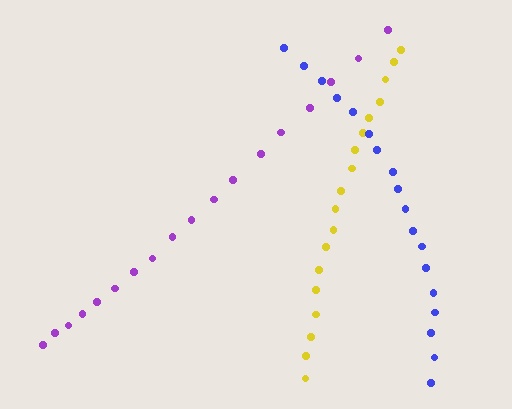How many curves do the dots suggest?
There are 3 distinct paths.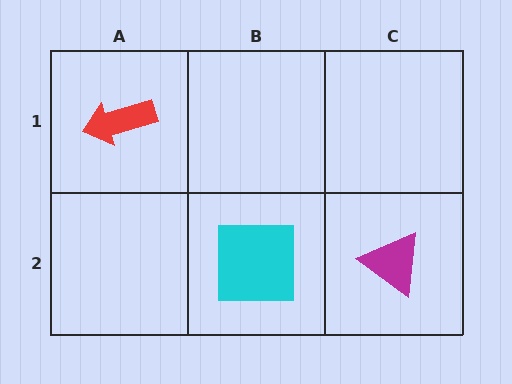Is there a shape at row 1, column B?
No, that cell is empty.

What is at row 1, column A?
A red arrow.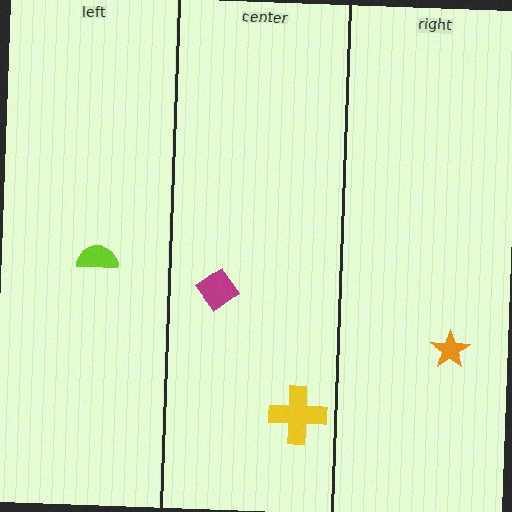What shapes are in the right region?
The orange star.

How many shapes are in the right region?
1.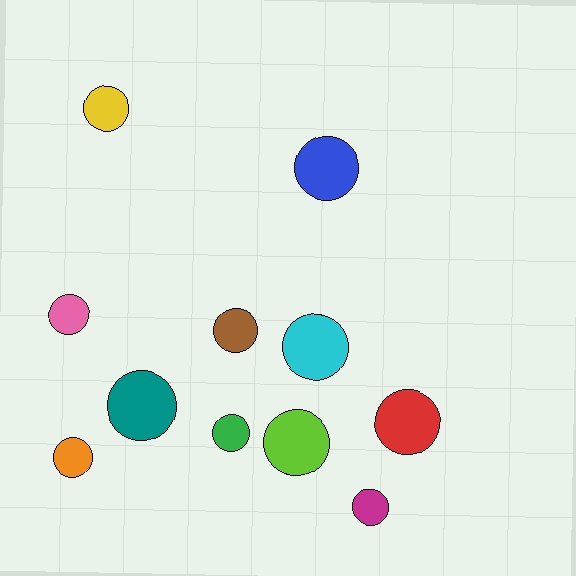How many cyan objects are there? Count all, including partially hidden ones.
There is 1 cyan object.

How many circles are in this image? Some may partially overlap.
There are 11 circles.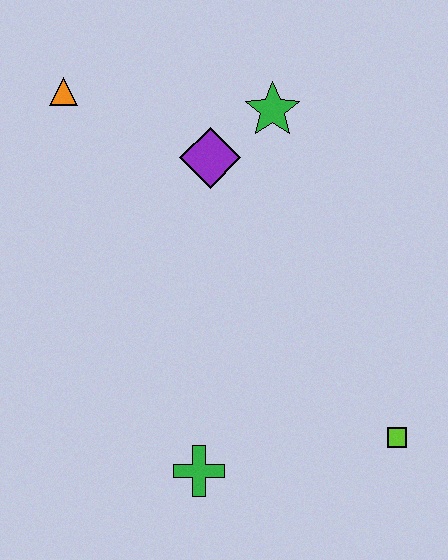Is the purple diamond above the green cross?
Yes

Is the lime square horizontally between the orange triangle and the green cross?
No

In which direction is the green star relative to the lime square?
The green star is above the lime square.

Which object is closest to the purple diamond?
The green star is closest to the purple diamond.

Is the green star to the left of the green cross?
No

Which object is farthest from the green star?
The green cross is farthest from the green star.